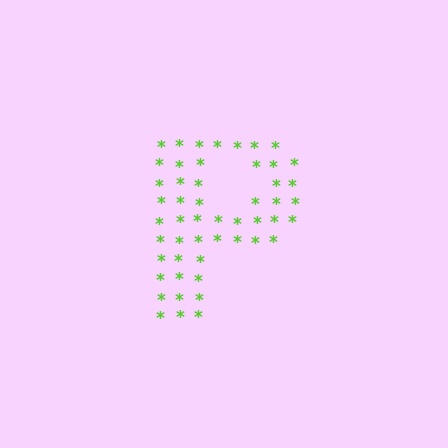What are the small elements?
The small elements are asterisks.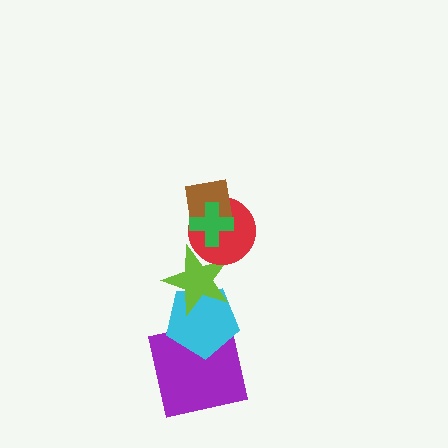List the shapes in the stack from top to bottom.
From top to bottom: the green cross, the brown square, the red circle, the lime star, the cyan pentagon, the purple square.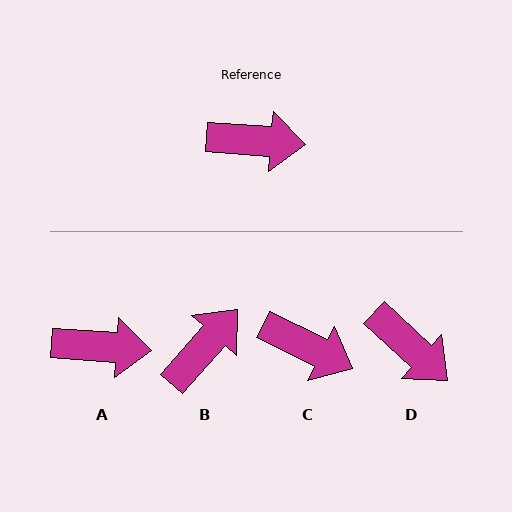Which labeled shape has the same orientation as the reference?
A.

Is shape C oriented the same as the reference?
No, it is off by about 22 degrees.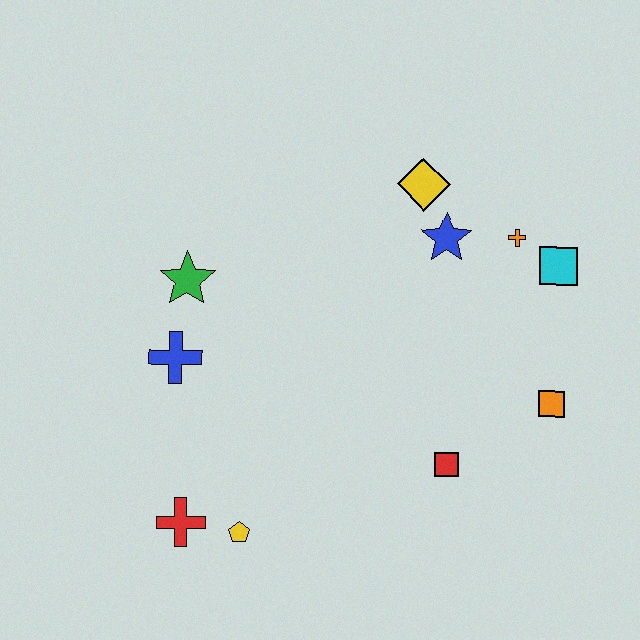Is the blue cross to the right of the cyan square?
No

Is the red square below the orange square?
Yes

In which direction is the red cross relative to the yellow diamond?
The red cross is below the yellow diamond.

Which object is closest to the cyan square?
The orange cross is closest to the cyan square.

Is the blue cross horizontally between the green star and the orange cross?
No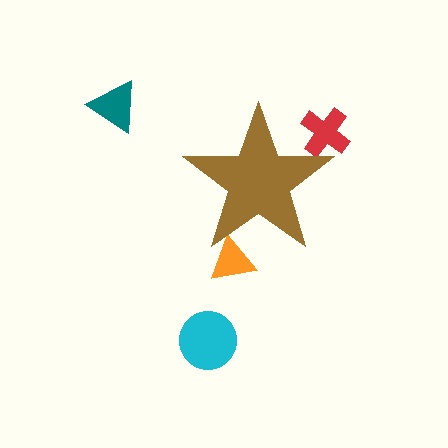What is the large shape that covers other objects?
A brown star.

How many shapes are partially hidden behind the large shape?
2 shapes are partially hidden.